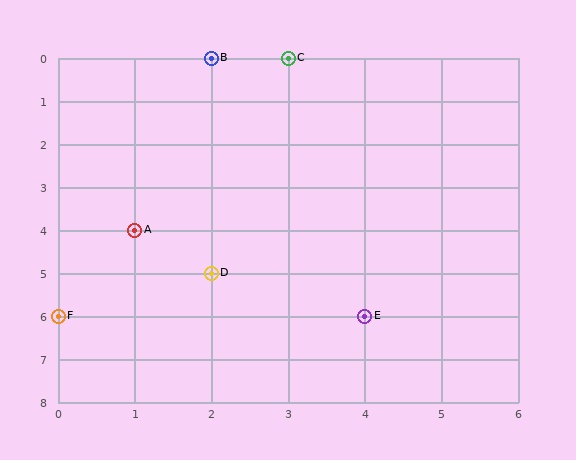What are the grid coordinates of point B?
Point B is at grid coordinates (2, 0).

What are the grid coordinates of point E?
Point E is at grid coordinates (4, 6).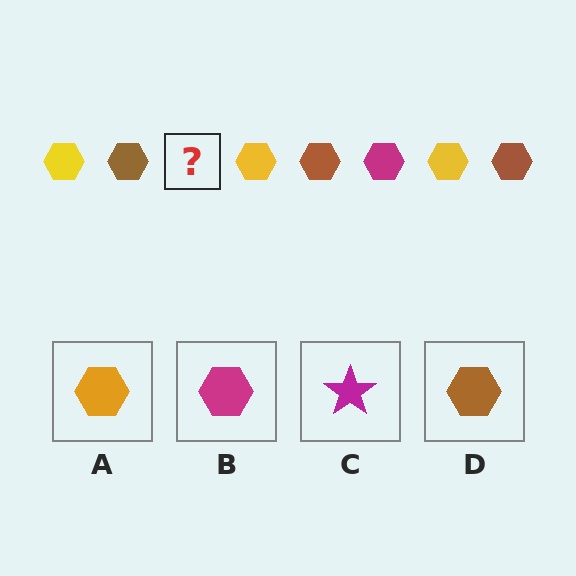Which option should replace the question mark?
Option B.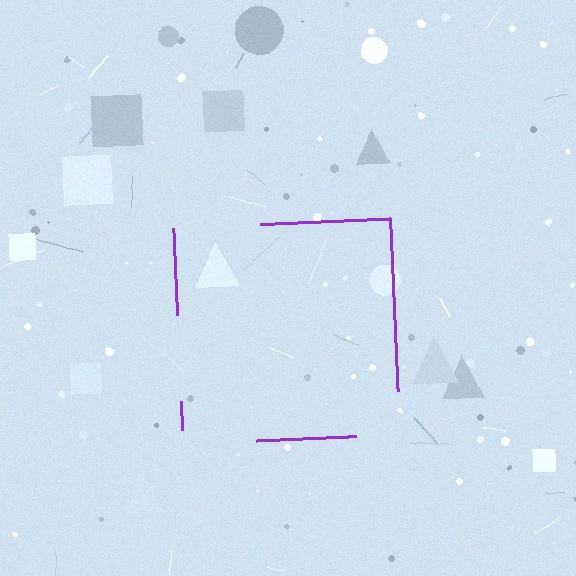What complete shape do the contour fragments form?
The contour fragments form a square.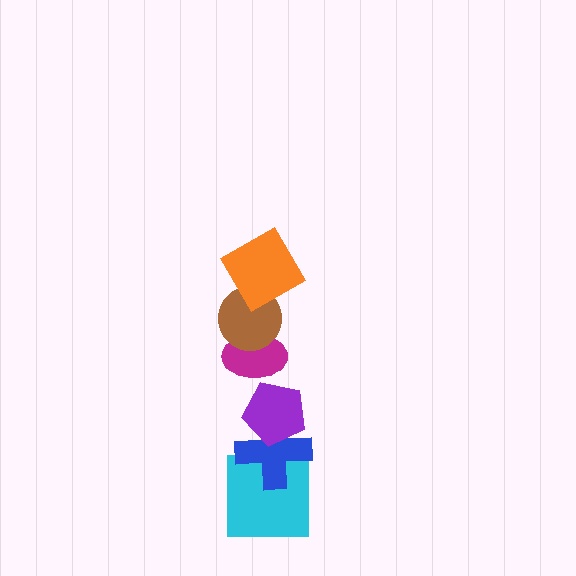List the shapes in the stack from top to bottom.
From top to bottom: the orange diamond, the brown circle, the magenta ellipse, the purple pentagon, the blue cross, the cyan square.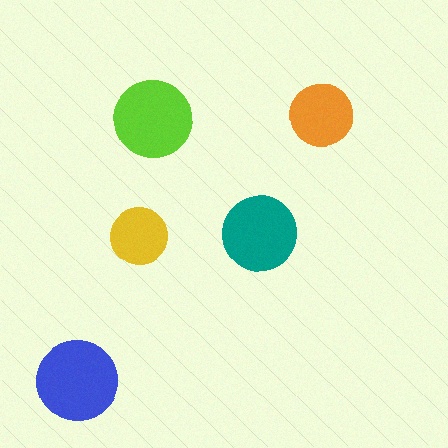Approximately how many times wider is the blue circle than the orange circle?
About 1.5 times wider.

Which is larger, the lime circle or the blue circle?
The blue one.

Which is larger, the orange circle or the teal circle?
The teal one.